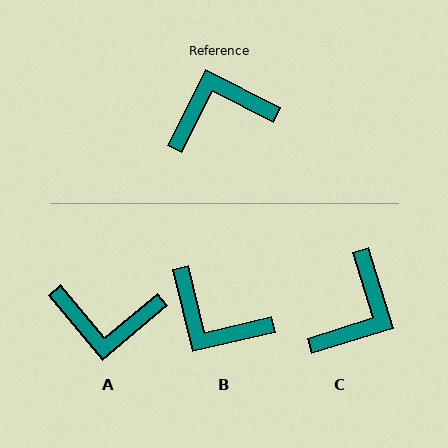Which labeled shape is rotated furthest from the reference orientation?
A, about 156 degrees away.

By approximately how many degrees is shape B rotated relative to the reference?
Approximately 130 degrees counter-clockwise.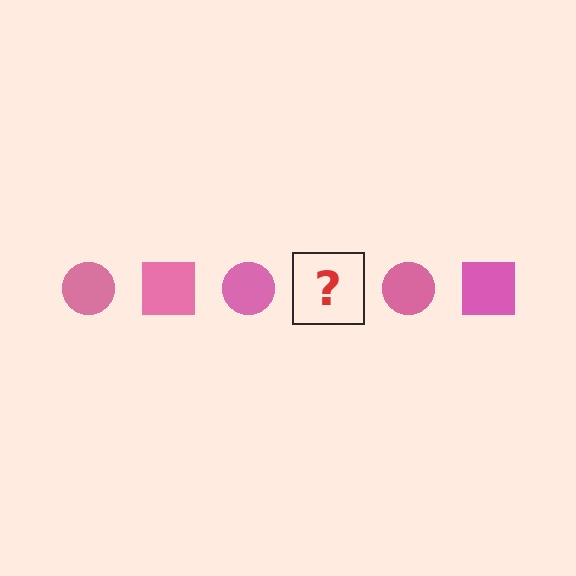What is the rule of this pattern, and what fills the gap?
The rule is that the pattern cycles through circle, square shapes in pink. The gap should be filled with a pink square.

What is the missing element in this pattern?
The missing element is a pink square.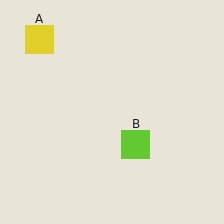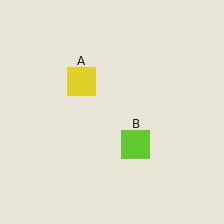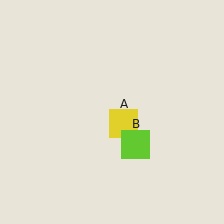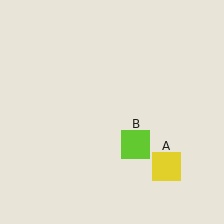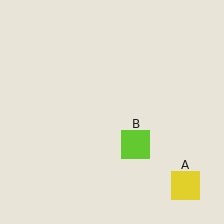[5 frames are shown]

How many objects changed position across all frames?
1 object changed position: yellow square (object A).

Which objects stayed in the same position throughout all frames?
Lime square (object B) remained stationary.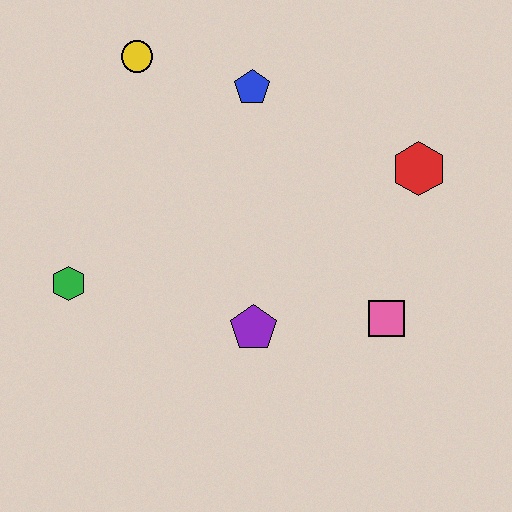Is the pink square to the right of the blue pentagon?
Yes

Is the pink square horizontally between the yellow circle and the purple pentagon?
No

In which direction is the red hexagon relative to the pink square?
The red hexagon is above the pink square.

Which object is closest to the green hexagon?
The purple pentagon is closest to the green hexagon.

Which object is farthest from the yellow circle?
The pink square is farthest from the yellow circle.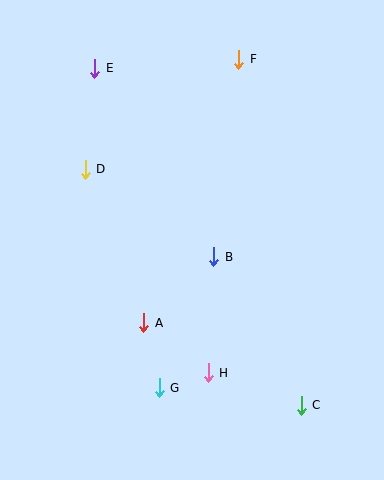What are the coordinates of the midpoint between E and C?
The midpoint between E and C is at (198, 237).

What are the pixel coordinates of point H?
Point H is at (208, 373).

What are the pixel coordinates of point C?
Point C is at (301, 405).